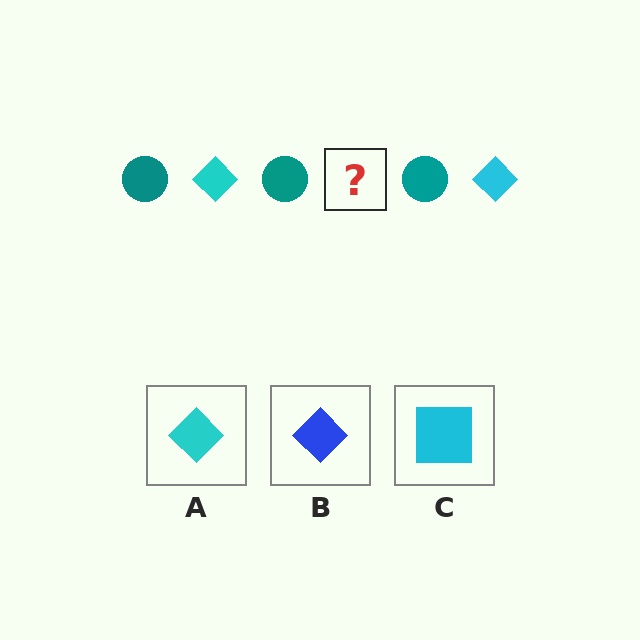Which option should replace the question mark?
Option A.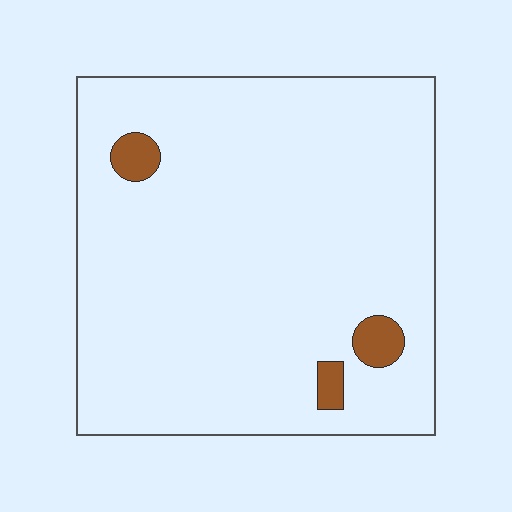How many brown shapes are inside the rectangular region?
3.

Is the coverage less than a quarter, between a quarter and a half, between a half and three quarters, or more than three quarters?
Less than a quarter.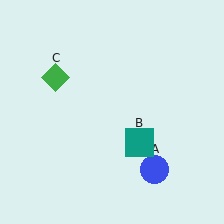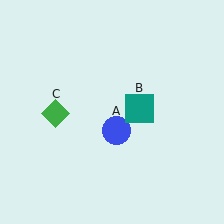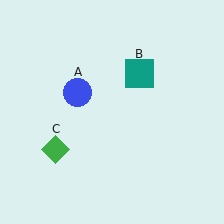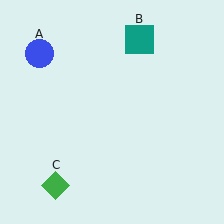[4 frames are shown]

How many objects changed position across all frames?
3 objects changed position: blue circle (object A), teal square (object B), green diamond (object C).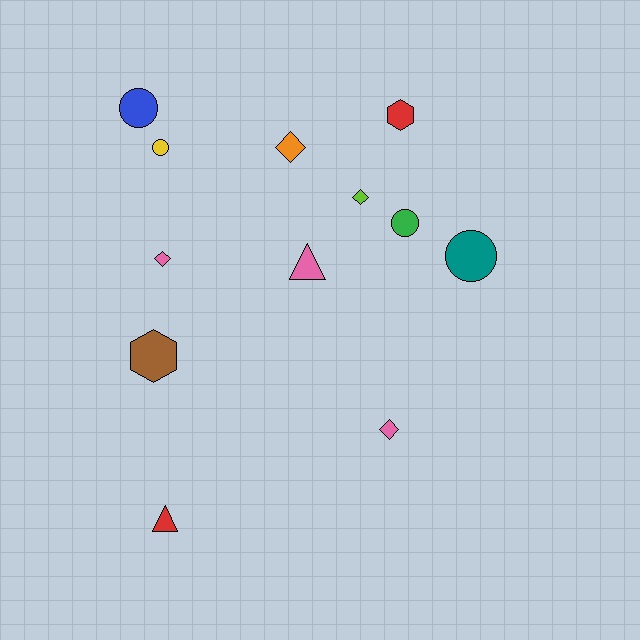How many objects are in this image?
There are 12 objects.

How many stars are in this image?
There are no stars.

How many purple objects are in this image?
There are no purple objects.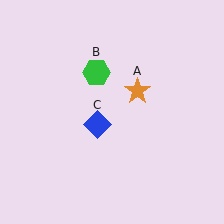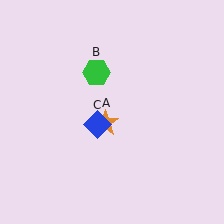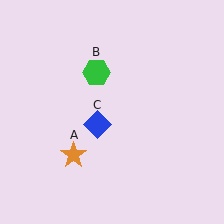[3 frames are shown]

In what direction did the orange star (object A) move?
The orange star (object A) moved down and to the left.